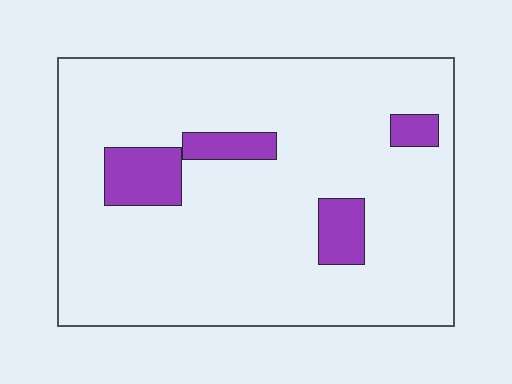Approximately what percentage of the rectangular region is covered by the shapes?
Approximately 10%.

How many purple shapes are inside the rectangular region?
4.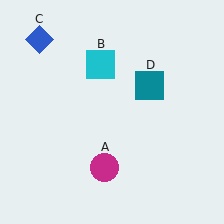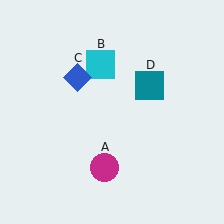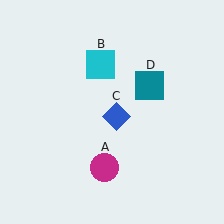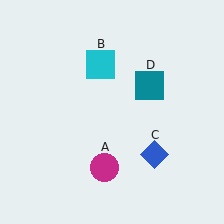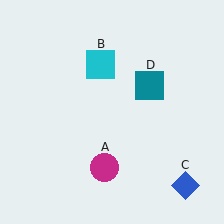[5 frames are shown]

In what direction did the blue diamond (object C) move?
The blue diamond (object C) moved down and to the right.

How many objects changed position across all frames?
1 object changed position: blue diamond (object C).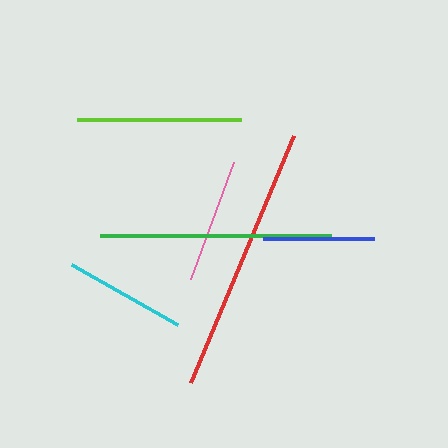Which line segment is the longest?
The red line is the longest at approximately 267 pixels.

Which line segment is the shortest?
The blue line is the shortest at approximately 111 pixels.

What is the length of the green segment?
The green segment is approximately 231 pixels long.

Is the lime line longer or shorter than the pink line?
The lime line is longer than the pink line.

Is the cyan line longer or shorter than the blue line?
The cyan line is longer than the blue line.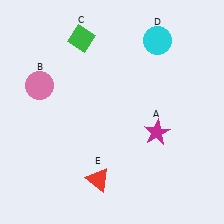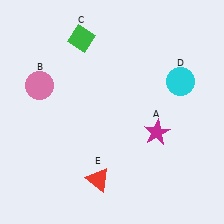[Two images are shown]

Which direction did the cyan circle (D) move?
The cyan circle (D) moved down.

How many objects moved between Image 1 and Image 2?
1 object moved between the two images.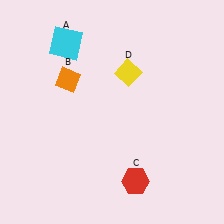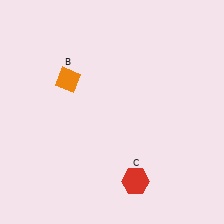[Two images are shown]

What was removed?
The yellow diamond (D), the cyan square (A) were removed in Image 2.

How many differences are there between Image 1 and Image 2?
There are 2 differences between the two images.